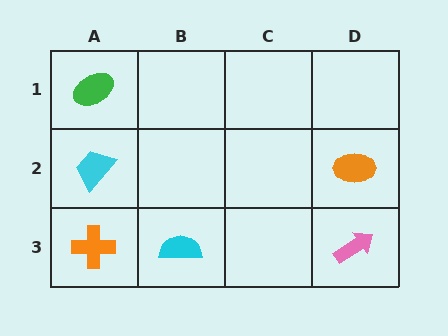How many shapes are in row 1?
1 shape.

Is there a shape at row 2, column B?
No, that cell is empty.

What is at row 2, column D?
An orange ellipse.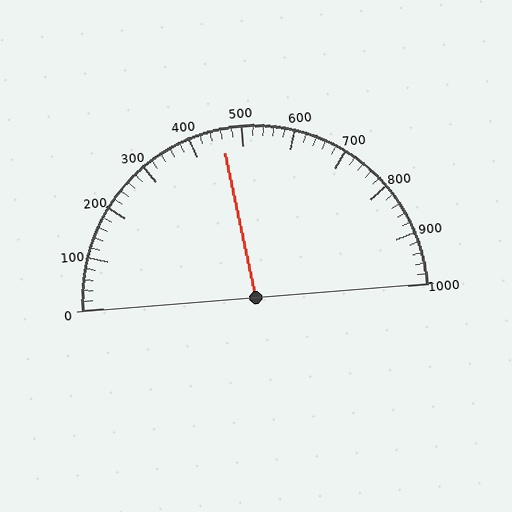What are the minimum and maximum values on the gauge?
The gauge ranges from 0 to 1000.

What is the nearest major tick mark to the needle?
The nearest major tick mark is 500.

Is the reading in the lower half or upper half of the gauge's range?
The reading is in the lower half of the range (0 to 1000).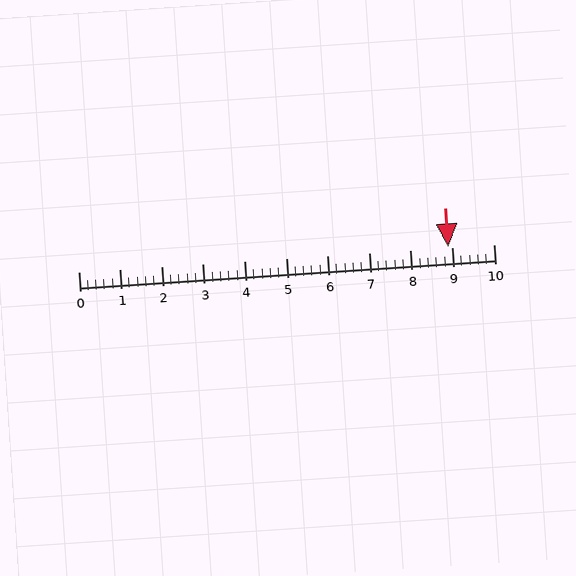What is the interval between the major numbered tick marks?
The major tick marks are spaced 1 units apart.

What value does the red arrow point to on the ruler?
The red arrow points to approximately 8.9.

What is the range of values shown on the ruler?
The ruler shows values from 0 to 10.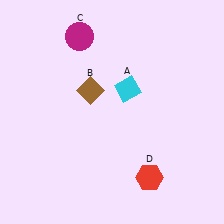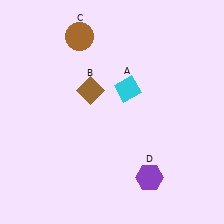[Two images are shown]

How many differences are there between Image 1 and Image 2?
There are 2 differences between the two images.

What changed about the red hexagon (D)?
In Image 1, D is red. In Image 2, it changed to purple.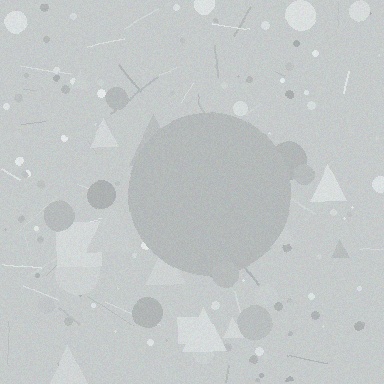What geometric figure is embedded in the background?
A circle is embedded in the background.